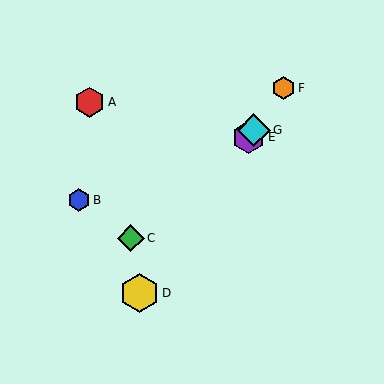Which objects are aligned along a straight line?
Objects D, E, F, G are aligned along a straight line.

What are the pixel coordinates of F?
Object F is at (283, 88).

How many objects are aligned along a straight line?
4 objects (D, E, F, G) are aligned along a straight line.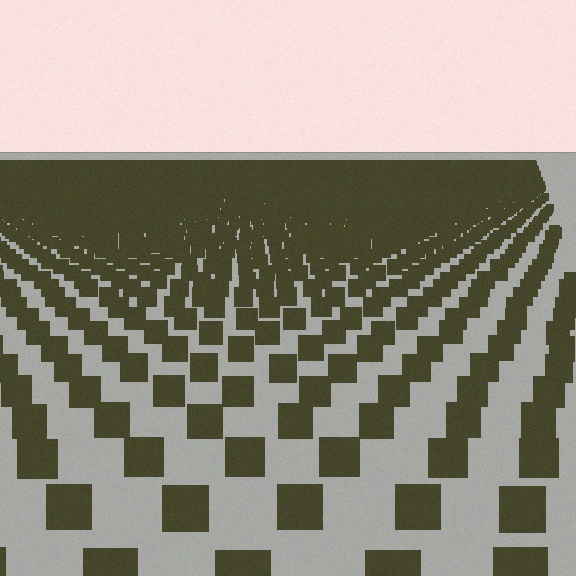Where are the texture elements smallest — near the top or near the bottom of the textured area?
Near the top.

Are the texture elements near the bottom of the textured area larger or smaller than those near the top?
Larger. Near the bottom, elements are closer to the viewer and appear at a bigger on-screen size.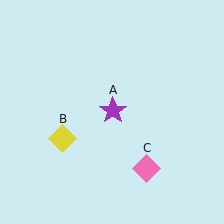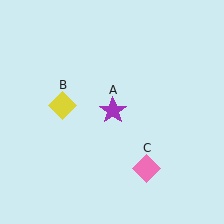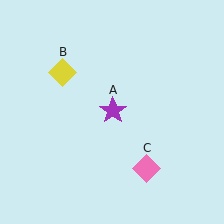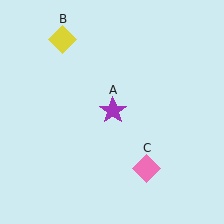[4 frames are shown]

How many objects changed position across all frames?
1 object changed position: yellow diamond (object B).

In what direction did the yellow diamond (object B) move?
The yellow diamond (object B) moved up.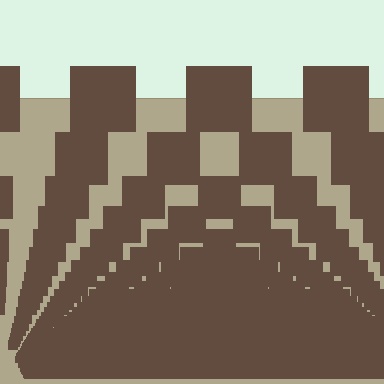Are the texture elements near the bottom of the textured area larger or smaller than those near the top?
Smaller. The gradient is inverted — elements near the bottom are smaller and denser.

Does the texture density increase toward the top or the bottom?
Density increases toward the bottom.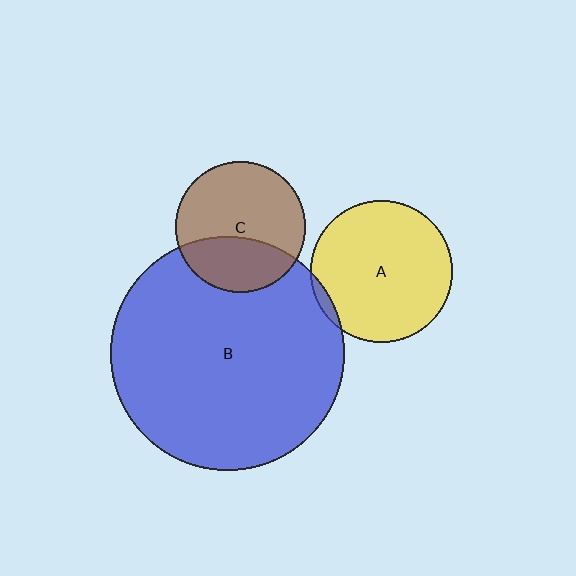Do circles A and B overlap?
Yes.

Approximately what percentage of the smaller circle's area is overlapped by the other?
Approximately 5%.